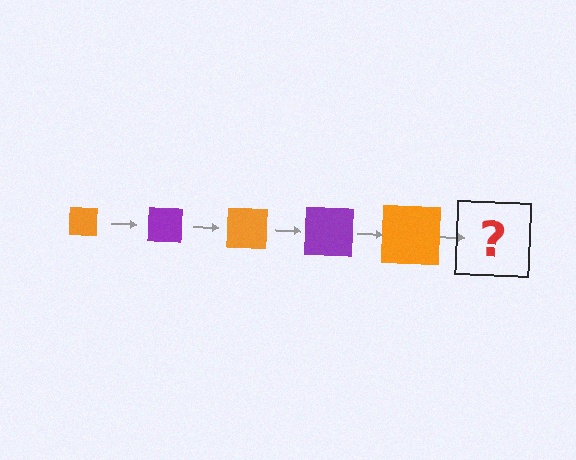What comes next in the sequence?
The next element should be a purple square, larger than the previous one.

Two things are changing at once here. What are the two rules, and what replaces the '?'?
The two rules are that the square grows larger each step and the color cycles through orange and purple. The '?' should be a purple square, larger than the previous one.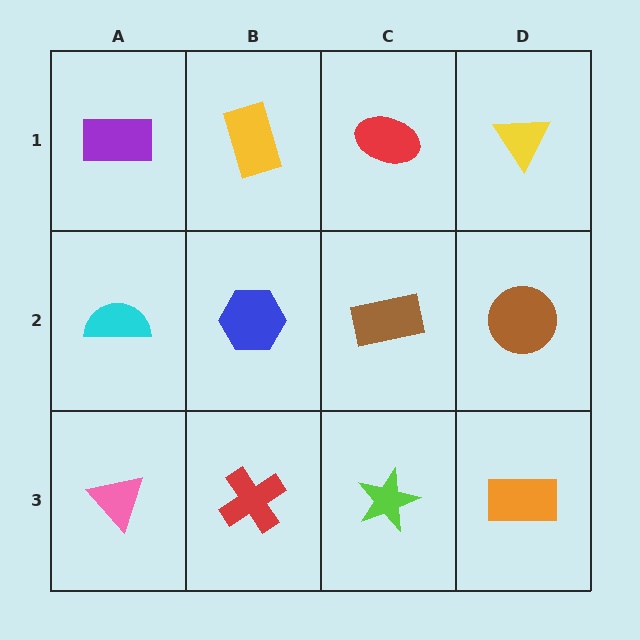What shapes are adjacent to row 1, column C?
A brown rectangle (row 2, column C), a yellow rectangle (row 1, column B), a yellow triangle (row 1, column D).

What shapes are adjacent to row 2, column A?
A purple rectangle (row 1, column A), a pink triangle (row 3, column A), a blue hexagon (row 2, column B).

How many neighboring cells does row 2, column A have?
3.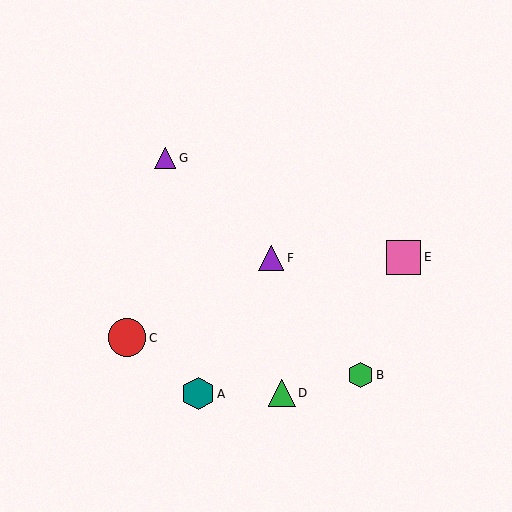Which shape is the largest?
The red circle (labeled C) is the largest.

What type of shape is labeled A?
Shape A is a teal hexagon.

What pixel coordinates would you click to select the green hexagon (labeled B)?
Click at (360, 375) to select the green hexagon B.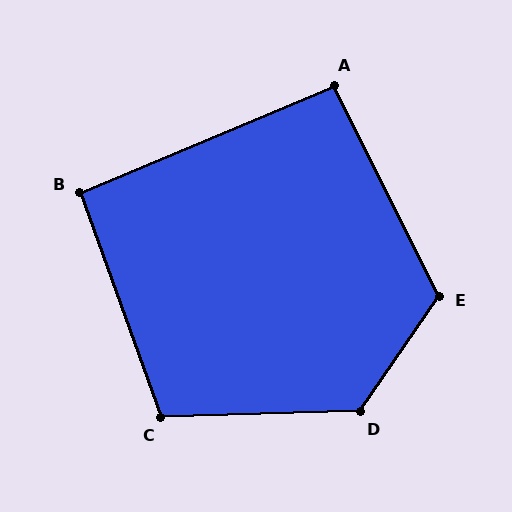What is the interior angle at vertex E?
Approximately 119 degrees (obtuse).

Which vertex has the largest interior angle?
D, at approximately 126 degrees.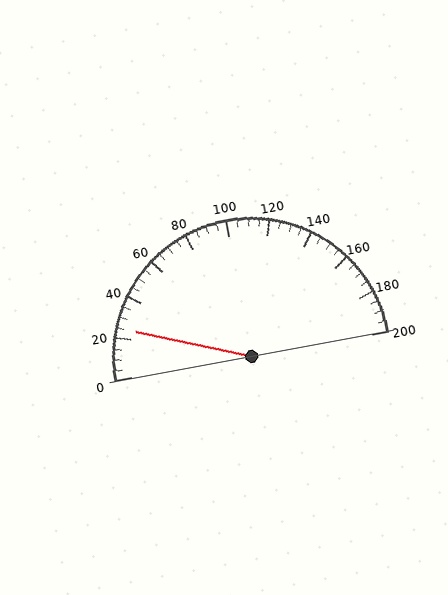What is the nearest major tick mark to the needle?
The nearest major tick mark is 20.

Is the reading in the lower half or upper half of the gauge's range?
The reading is in the lower half of the range (0 to 200).